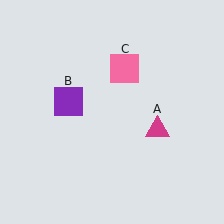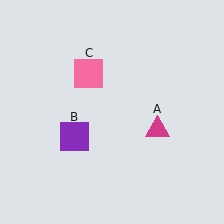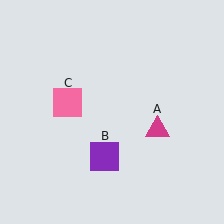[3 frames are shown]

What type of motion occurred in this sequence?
The purple square (object B), pink square (object C) rotated counterclockwise around the center of the scene.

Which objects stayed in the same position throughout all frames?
Magenta triangle (object A) remained stationary.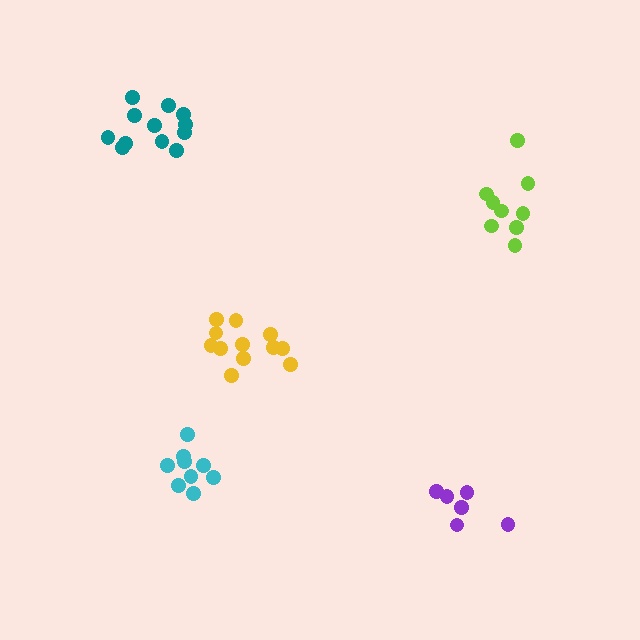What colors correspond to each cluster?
The clusters are colored: teal, yellow, purple, lime, cyan.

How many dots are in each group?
Group 1: 12 dots, Group 2: 12 dots, Group 3: 6 dots, Group 4: 9 dots, Group 5: 9 dots (48 total).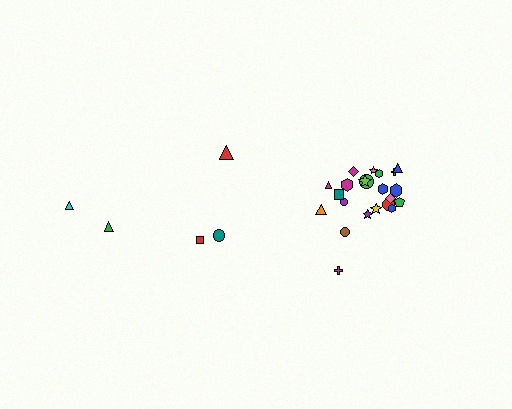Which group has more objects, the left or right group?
The right group.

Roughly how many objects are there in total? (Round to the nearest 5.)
Roughly 25 objects in total.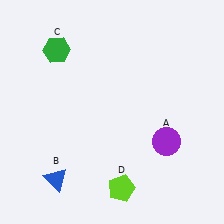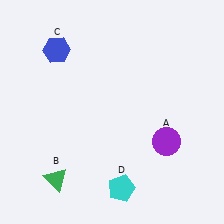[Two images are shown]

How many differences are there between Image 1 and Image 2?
There are 3 differences between the two images.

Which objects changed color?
B changed from blue to green. C changed from green to blue. D changed from lime to cyan.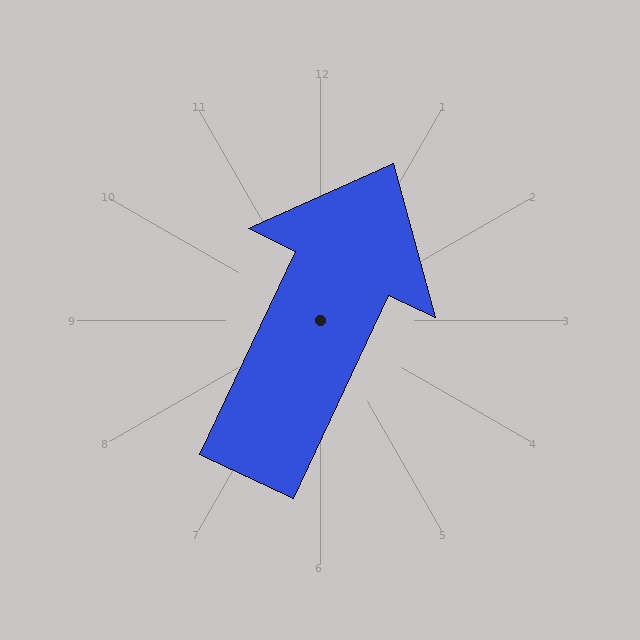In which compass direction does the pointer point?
Northeast.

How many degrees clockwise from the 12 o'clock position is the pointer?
Approximately 25 degrees.